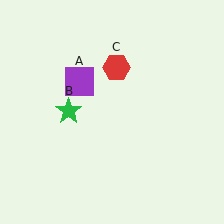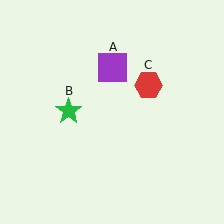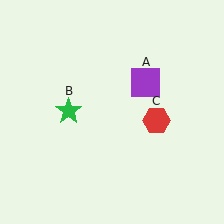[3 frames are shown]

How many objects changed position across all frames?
2 objects changed position: purple square (object A), red hexagon (object C).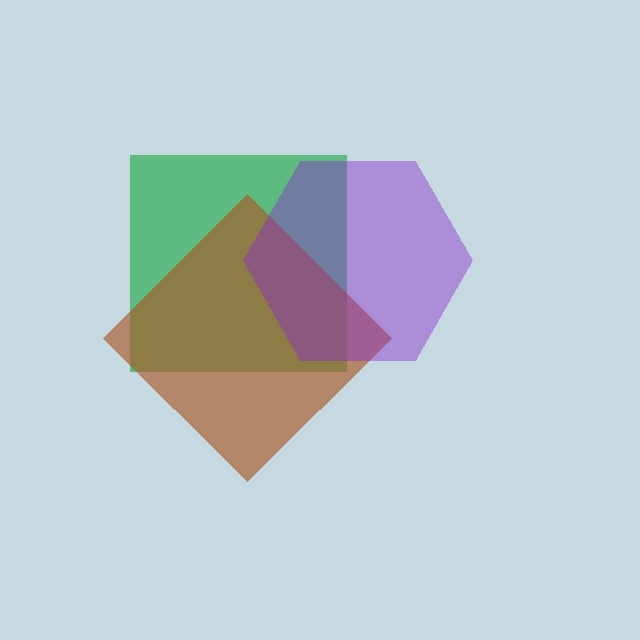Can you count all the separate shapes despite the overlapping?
Yes, there are 3 separate shapes.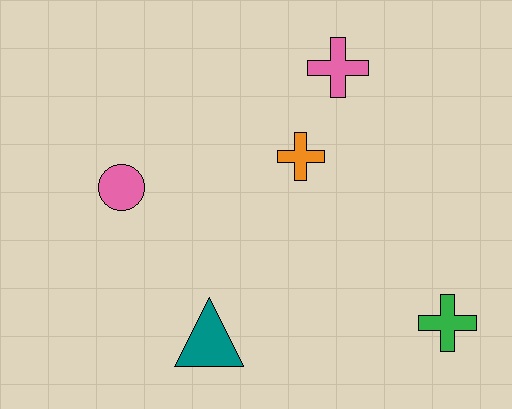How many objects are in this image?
There are 5 objects.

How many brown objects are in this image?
There are no brown objects.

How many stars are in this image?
There are no stars.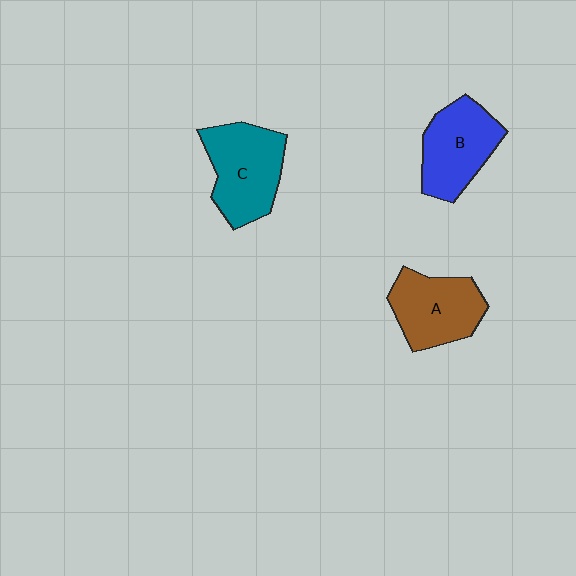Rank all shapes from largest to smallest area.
From largest to smallest: C (teal), A (brown), B (blue).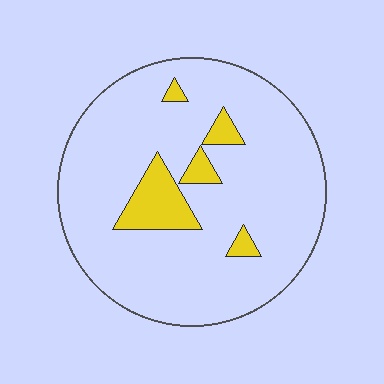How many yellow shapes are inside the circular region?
5.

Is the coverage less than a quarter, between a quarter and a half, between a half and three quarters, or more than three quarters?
Less than a quarter.